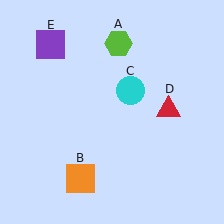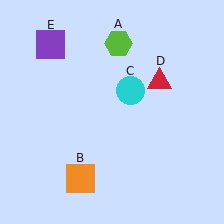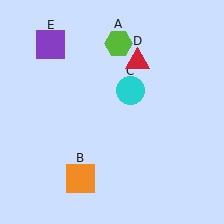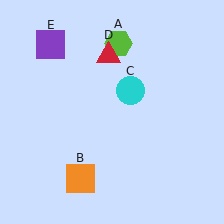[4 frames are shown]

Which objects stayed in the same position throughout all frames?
Lime hexagon (object A) and orange square (object B) and cyan circle (object C) and purple square (object E) remained stationary.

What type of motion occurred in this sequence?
The red triangle (object D) rotated counterclockwise around the center of the scene.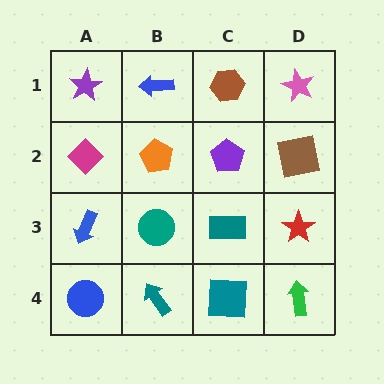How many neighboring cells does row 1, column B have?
3.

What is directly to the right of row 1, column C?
A pink star.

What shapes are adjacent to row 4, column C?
A teal rectangle (row 3, column C), a teal arrow (row 4, column B), a green arrow (row 4, column D).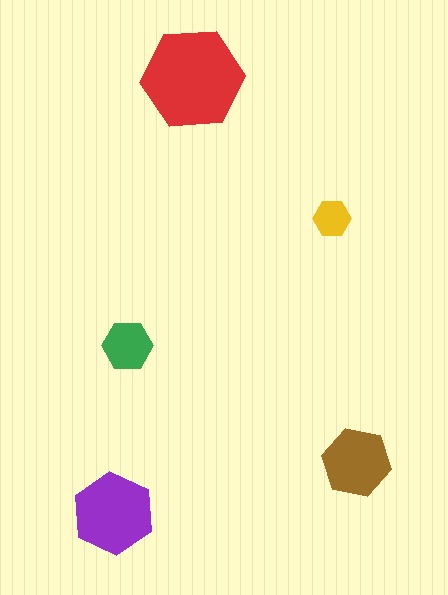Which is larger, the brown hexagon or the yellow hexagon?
The brown one.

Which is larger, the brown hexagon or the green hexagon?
The brown one.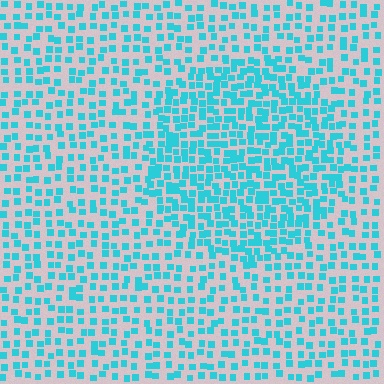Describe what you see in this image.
The image contains small cyan elements arranged at two different densities. A circle-shaped region is visible where the elements are more densely packed than the surrounding area.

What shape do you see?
I see a circle.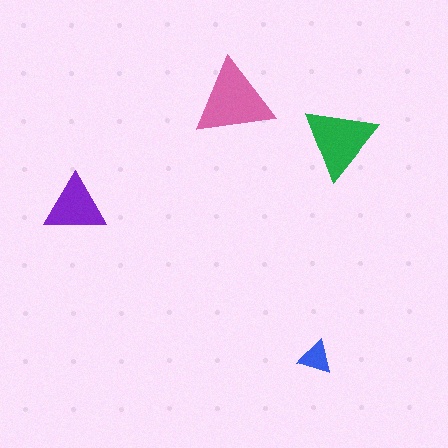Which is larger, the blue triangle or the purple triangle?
The purple one.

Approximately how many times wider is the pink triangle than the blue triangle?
About 2.5 times wider.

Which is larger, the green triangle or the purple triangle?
The green one.